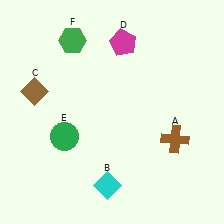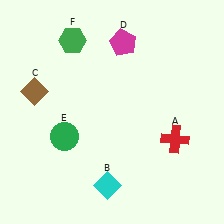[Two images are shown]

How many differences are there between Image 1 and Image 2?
There is 1 difference between the two images.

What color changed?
The cross (A) changed from brown in Image 1 to red in Image 2.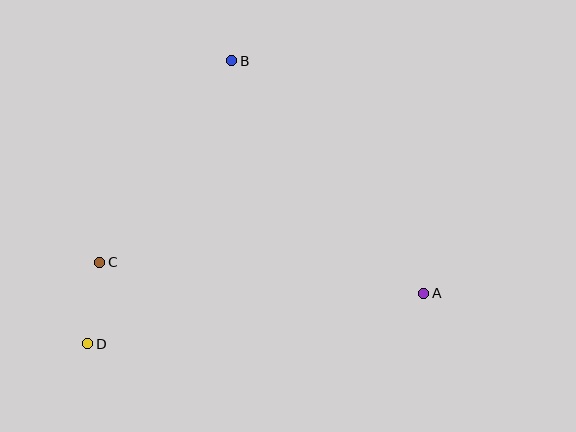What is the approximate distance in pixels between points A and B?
The distance between A and B is approximately 302 pixels.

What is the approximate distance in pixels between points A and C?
The distance between A and C is approximately 326 pixels.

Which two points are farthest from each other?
Points A and D are farthest from each other.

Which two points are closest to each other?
Points C and D are closest to each other.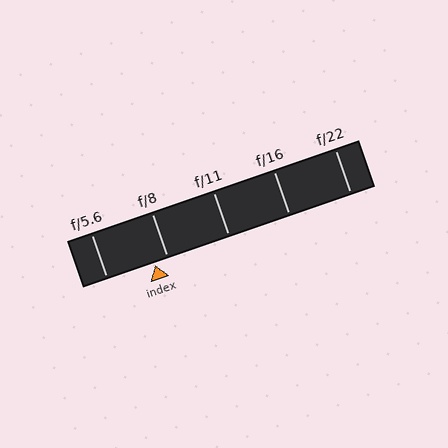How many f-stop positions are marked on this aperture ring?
There are 5 f-stop positions marked.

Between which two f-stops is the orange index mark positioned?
The index mark is between f/5.6 and f/8.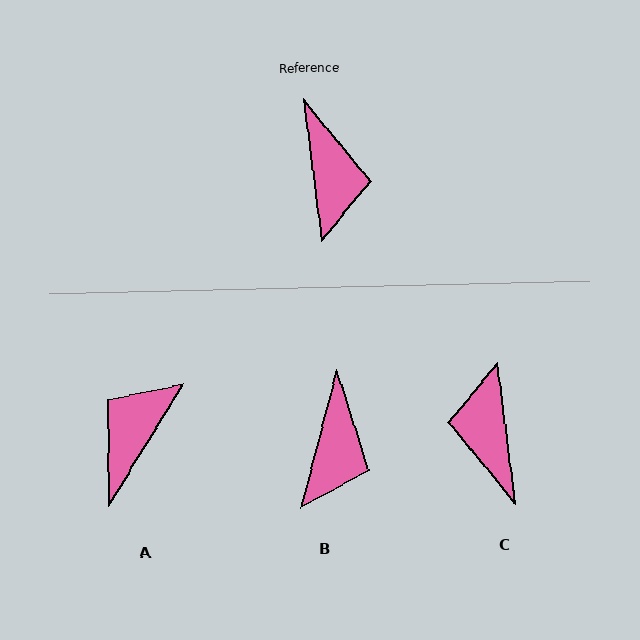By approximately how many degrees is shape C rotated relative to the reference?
Approximately 180 degrees clockwise.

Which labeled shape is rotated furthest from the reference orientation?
C, about 180 degrees away.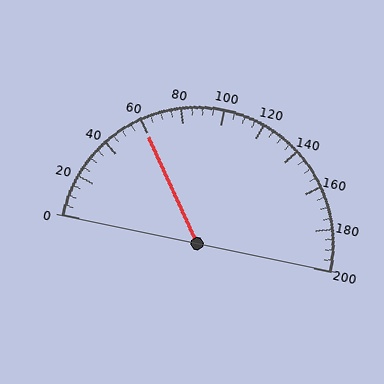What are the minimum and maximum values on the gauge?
The gauge ranges from 0 to 200.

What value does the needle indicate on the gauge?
The needle indicates approximately 60.